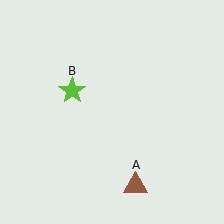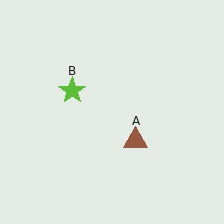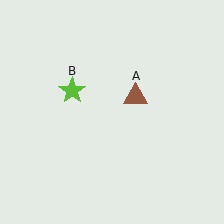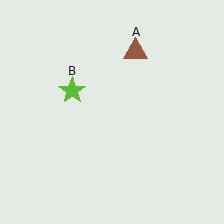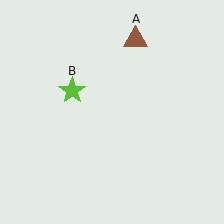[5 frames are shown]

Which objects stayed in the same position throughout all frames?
Lime star (object B) remained stationary.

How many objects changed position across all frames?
1 object changed position: brown triangle (object A).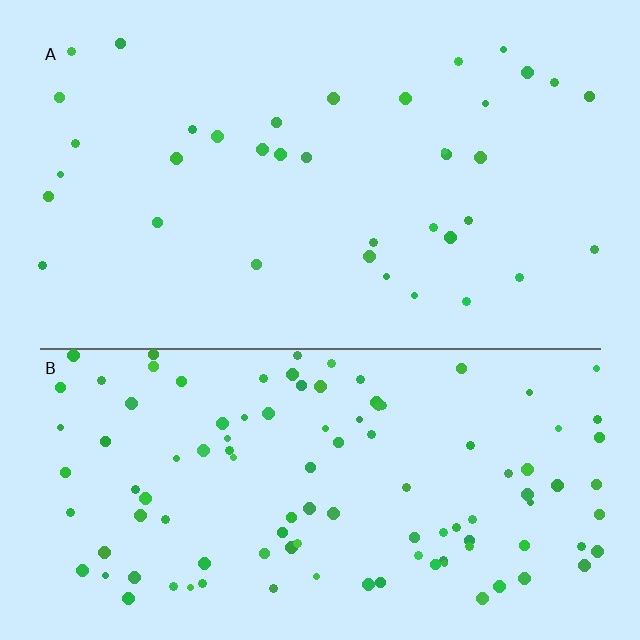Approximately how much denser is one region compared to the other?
Approximately 3.0× — region B over region A.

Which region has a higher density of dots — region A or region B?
B (the bottom).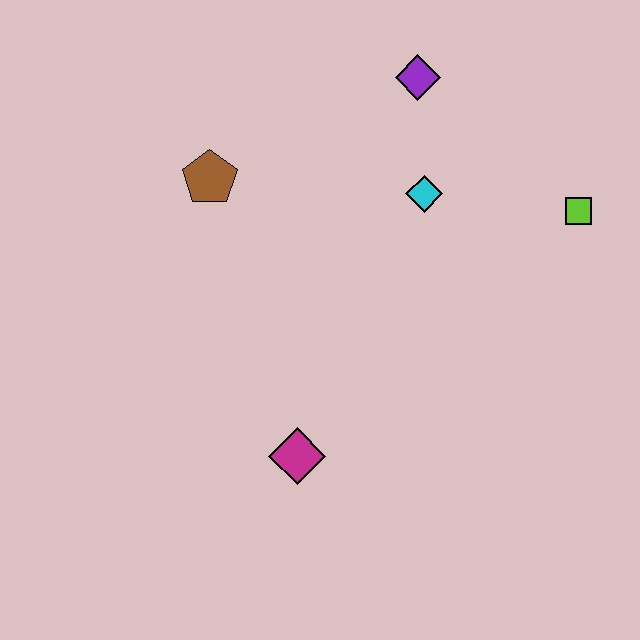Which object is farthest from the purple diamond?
The magenta diamond is farthest from the purple diamond.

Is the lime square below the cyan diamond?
Yes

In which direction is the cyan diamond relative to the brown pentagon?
The cyan diamond is to the right of the brown pentagon.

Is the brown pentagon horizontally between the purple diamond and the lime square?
No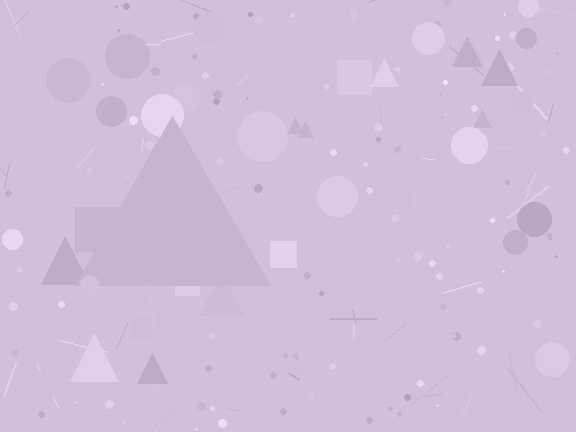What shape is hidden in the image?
A triangle is hidden in the image.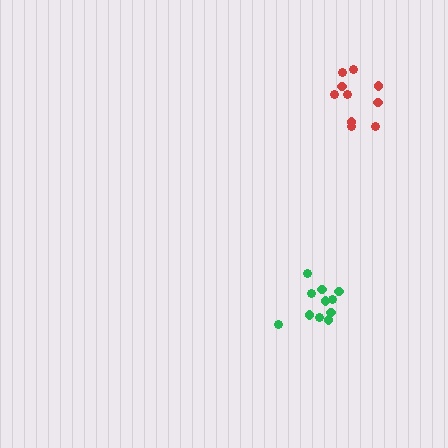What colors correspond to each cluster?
The clusters are colored: green, red.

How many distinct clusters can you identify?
There are 2 distinct clusters.